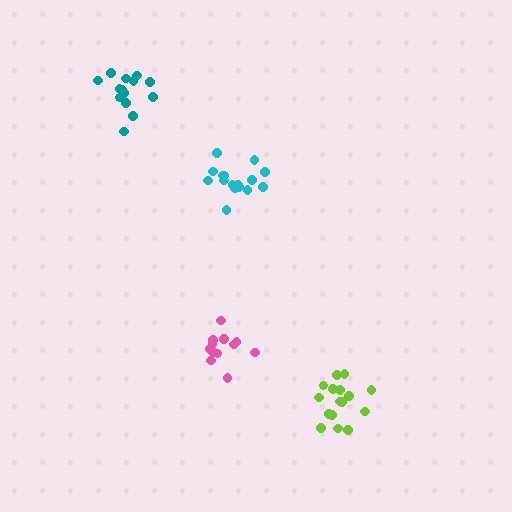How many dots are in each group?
Group 1: 16 dots, Group 2: 12 dots, Group 3: 16 dots, Group 4: 14 dots (58 total).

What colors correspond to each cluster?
The clusters are colored: lime, pink, cyan, teal.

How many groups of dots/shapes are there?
There are 4 groups.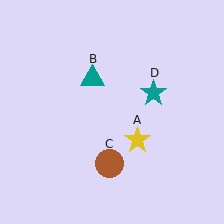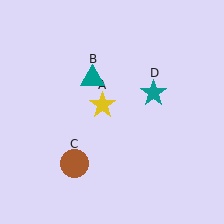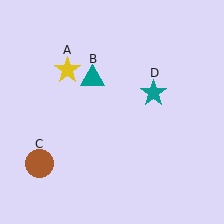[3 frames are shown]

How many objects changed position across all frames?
2 objects changed position: yellow star (object A), brown circle (object C).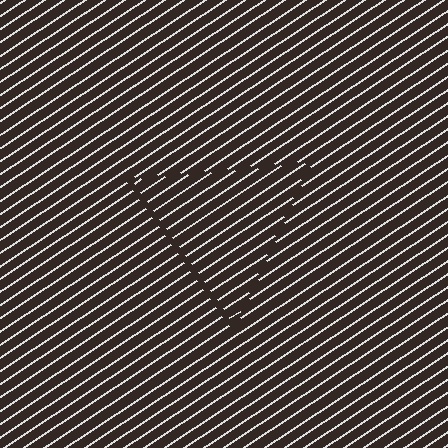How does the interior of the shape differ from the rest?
The interior of the shape contains the same grating, shifted by half a period — the contour is defined by the phase discontinuity where line-ends from the inner and outer gratings abut.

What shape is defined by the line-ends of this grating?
An illusory triangle. The interior of the shape contains the same grating, shifted by half a period — the contour is defined by the phase discontinuity where line-ends from the inner and outer gratings abut.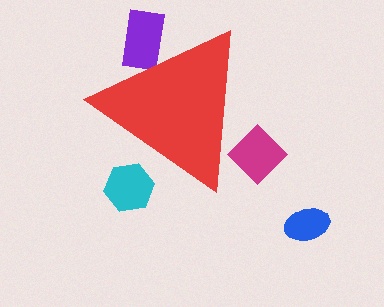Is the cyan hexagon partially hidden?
Yes, the cyan hexagon is partially hidden behind the red triangle.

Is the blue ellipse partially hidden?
No, the blue ellipse is fully visible.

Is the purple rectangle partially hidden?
Yes, the purple rectangle is partially hidden behind the red triangle.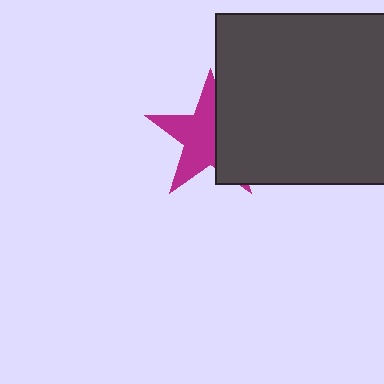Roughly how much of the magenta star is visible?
About half of it is visible (roughly 59%).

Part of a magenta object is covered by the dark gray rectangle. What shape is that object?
It is a star.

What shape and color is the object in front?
The object in front is a dark gray rectangle.